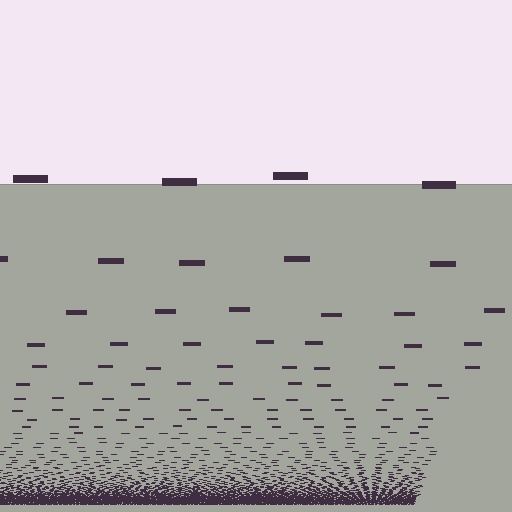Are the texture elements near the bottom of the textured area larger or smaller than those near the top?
Smaller. The gradient is inverted — elements near the bottom are smaller and denser.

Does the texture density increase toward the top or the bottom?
Density increases toward the bottom.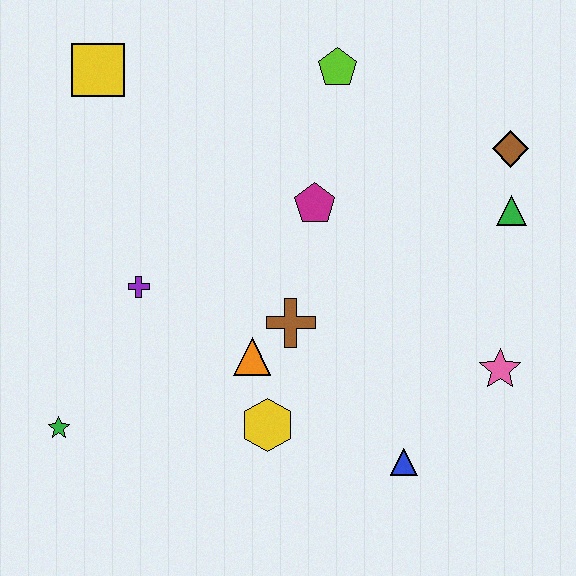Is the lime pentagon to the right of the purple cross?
Yes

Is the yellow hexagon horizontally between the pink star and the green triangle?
No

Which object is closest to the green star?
The purple cross is closest to the green star.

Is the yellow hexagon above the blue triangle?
Yes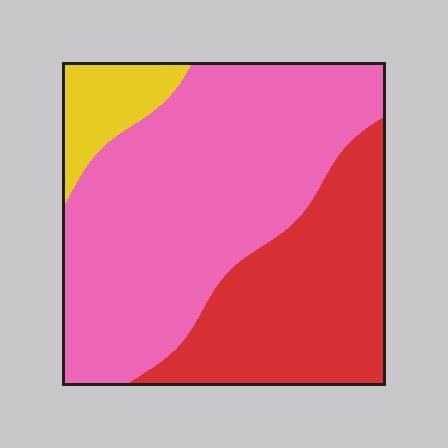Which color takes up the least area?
Yellow, at roughly 10%.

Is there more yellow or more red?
Red.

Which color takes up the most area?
Pink, at roughly 60%.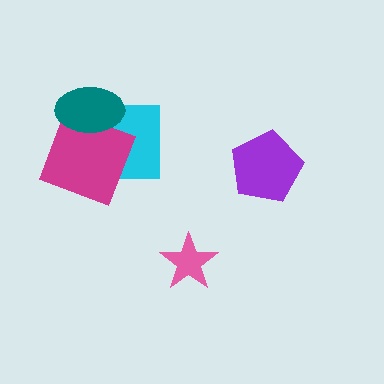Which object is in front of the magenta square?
The teal ellipse is in front of the magenta square.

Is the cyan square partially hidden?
Yes, it is partially covered by another shape.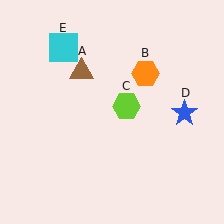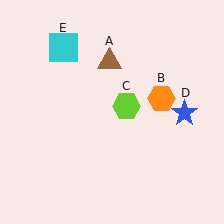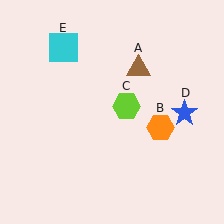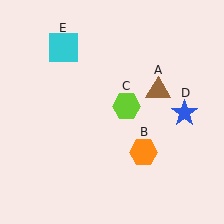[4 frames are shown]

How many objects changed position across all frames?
2 objects changed position: brown triangle (object A), orange hexagon (object B).